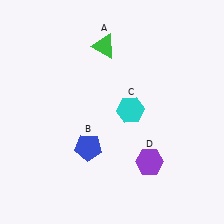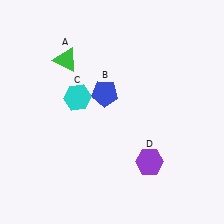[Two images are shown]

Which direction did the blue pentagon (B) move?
The blue pentagon (B) moved up.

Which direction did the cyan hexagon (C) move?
The cyan hexagon (C) moved left.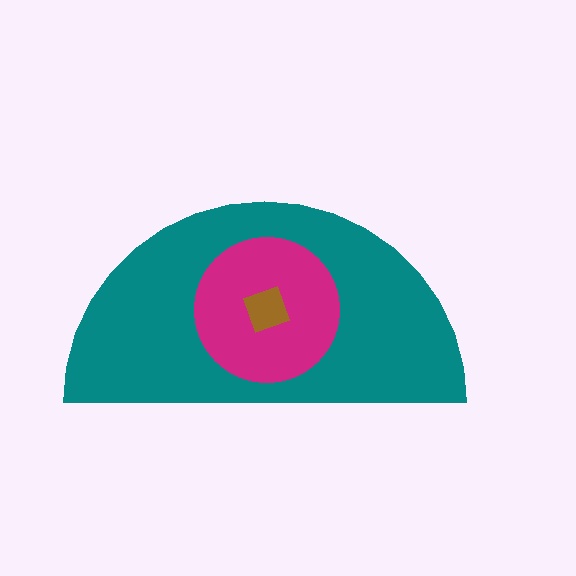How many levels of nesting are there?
3.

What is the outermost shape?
The teal semicircle.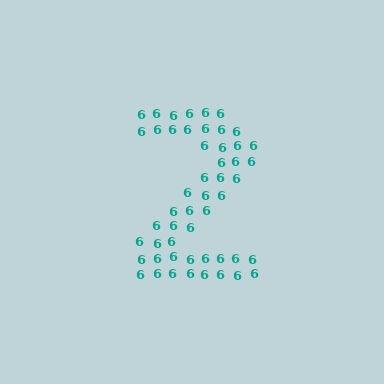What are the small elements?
The small elements are digit 6's.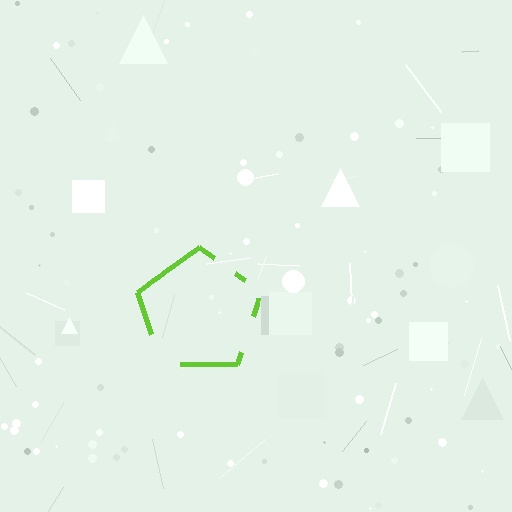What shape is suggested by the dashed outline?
The dashed outline suggests a pentagon.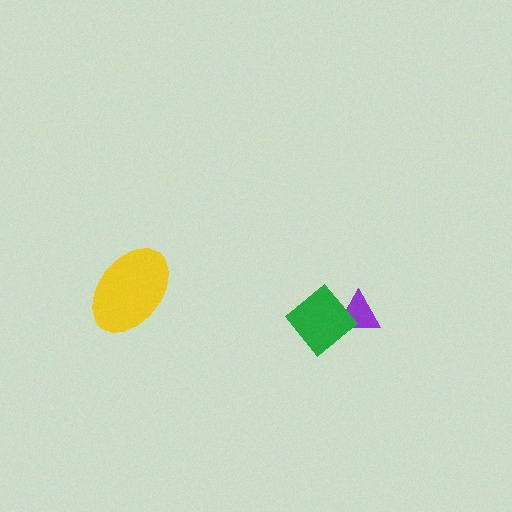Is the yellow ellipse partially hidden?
No, no other shape covers it.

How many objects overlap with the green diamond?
1 object overlaps with the green diamond.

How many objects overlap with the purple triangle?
1 object overlaps with the purple triangle.